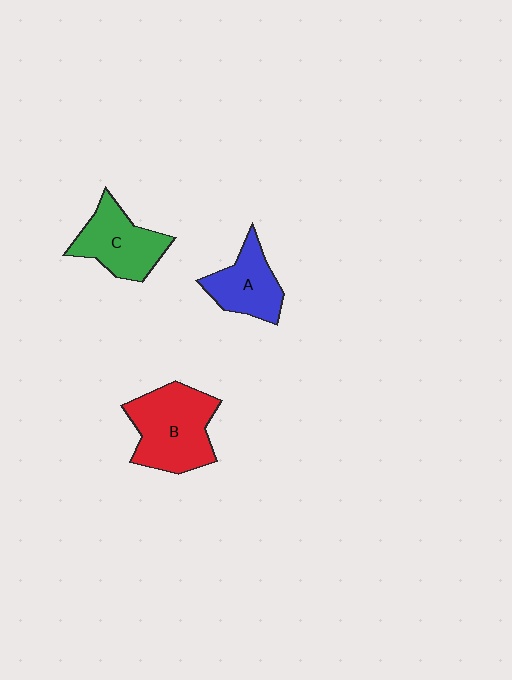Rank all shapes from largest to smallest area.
From largest to smallest: B (red), C (green), A (blue).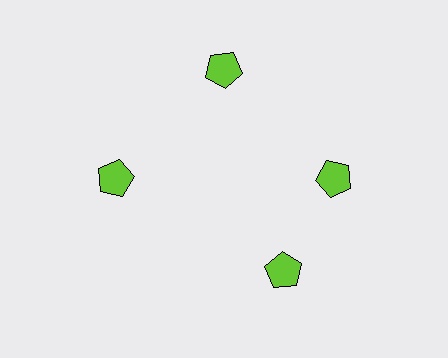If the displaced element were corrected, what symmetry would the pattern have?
It would have 4-fold rotational symmetry — the pattern would map onto itself every 90 degrees.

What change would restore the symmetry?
The symmetry would be restored by rotating it back into even spacing with its neighbors so that all 4 pentagons sit at equal angles and equal distance from the center.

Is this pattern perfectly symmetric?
No. The 4 lime pentagons are arranged in a ring, but one element near the 6 o'clock position is rotated out of alignment along the ring, breaking the 4-fold rotational symmetry.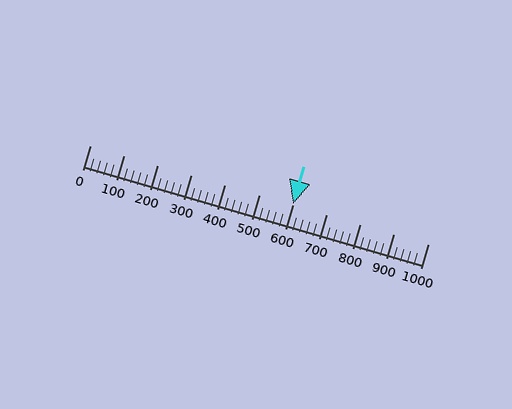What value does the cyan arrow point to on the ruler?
The cyan arrow points to approximately 600.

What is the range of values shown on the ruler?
The ruler shows values from 0 to 1000.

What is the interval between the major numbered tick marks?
The major tick marks are spaced 100 units apart.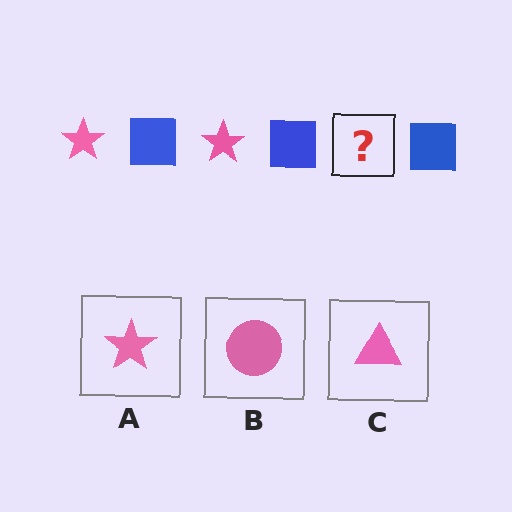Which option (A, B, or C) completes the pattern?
A.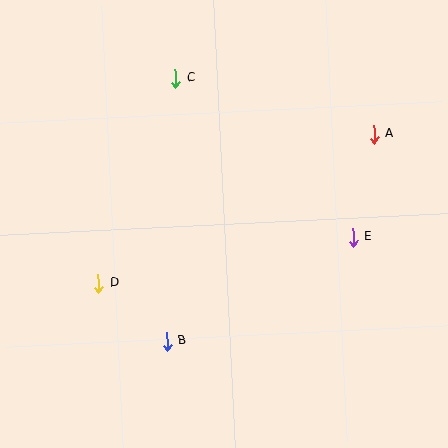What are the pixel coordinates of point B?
Point B is at (167, 341).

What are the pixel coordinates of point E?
Point E is at (353, 237).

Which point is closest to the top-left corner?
Point C is closest to the top-left corner.